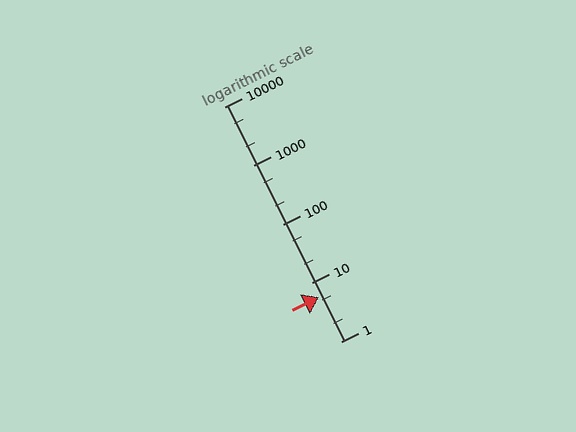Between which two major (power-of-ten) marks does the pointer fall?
The pointer is between 1 and 10.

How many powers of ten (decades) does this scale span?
The scale spans 4 decades, from 1 to 10000.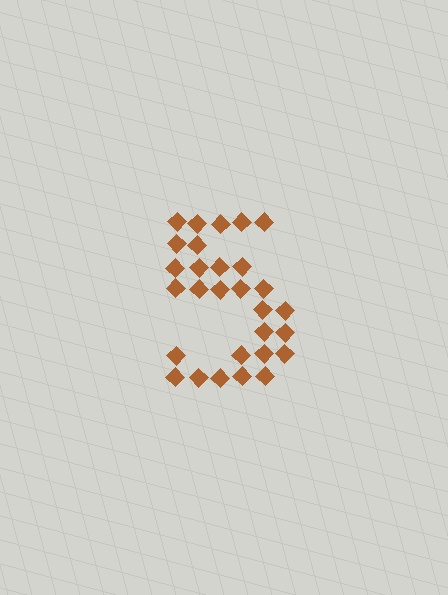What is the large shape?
The large shape is the digit 5.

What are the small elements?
The small elements are diamonds.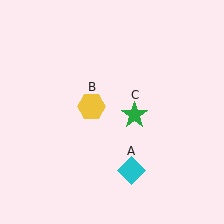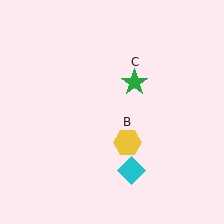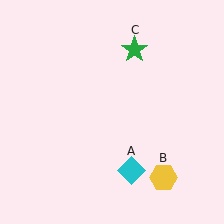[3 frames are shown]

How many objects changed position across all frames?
2 objects changed position: yellow hexagon (object B), green star (object C).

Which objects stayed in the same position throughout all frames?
Cyan diamond (object A) remained stationary.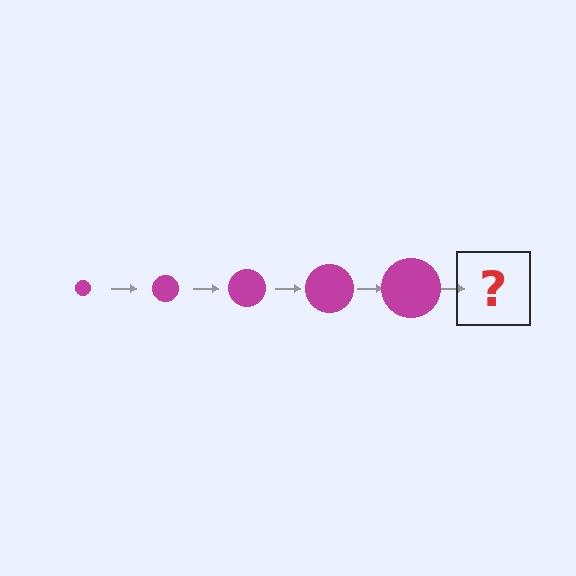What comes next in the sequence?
The next element should be a magenta circle, larger than the previous one.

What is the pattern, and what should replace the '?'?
The pattern is that the circle gets progressively larger each step. The '?' should be a magenta circle, larger than the previous one.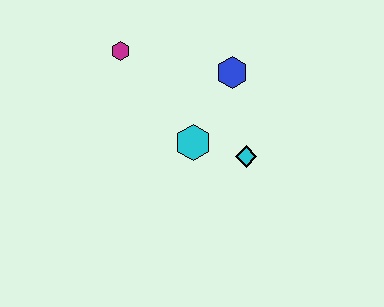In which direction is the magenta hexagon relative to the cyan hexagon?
The magenta hexagon is above the cyan hexagon.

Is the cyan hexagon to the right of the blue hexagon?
No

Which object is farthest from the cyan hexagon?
The magenta hexagon is farthest from the cyan hexagon.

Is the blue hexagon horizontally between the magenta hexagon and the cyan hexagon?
No